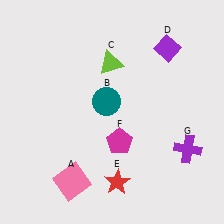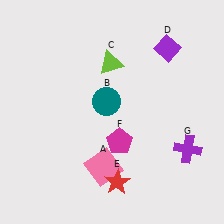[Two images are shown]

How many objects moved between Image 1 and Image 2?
1 object moved between the two images.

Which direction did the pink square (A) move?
The pink square (A) moved right.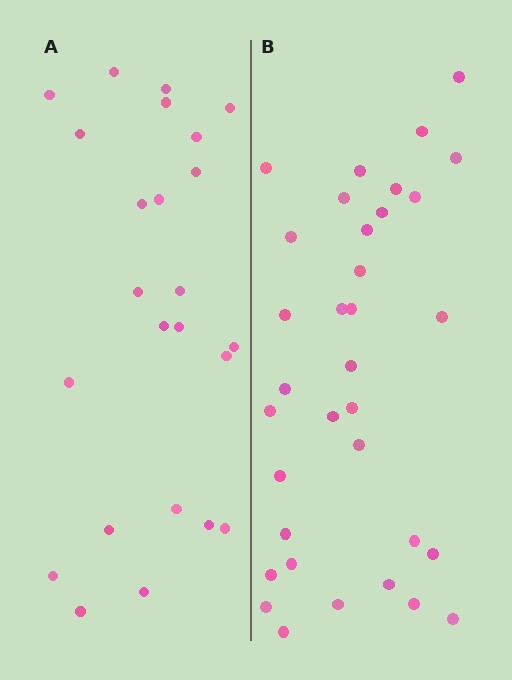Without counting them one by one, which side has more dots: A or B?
Region B (the right region) has more dots.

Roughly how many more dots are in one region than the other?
Region B has roughly 10 or so more dots than region A.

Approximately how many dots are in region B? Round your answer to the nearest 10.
About 30 dots. (The exact count is 34, which rounds to 30.)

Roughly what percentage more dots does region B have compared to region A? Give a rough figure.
About 40% more.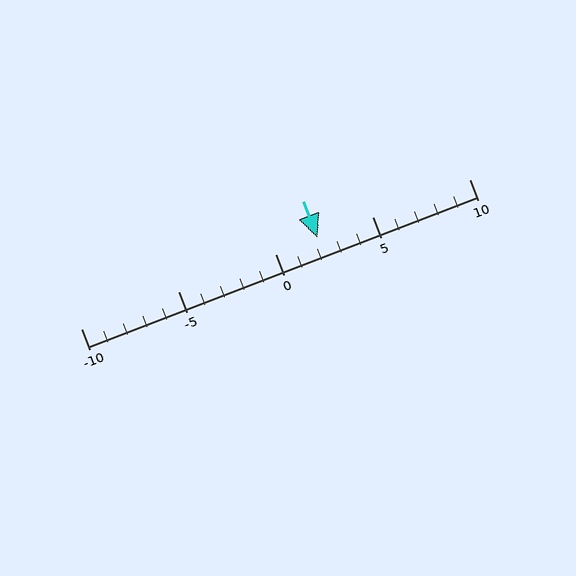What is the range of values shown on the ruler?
The ruler shows values from -10 to 10.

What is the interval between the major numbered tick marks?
The major tick marks are spaced 5 units apart.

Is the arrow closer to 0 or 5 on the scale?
The arrow is closer to 0.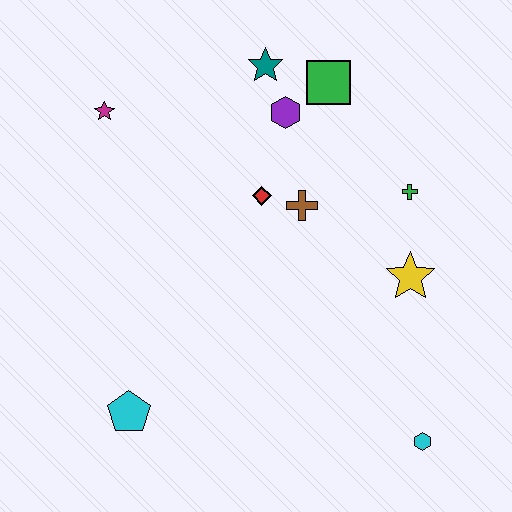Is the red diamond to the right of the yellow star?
No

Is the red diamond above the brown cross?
Yes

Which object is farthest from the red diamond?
The cyan hexagon is farthest from the red diamond.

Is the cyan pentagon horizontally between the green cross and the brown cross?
No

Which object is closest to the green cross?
The yellow star is closest to the green cross.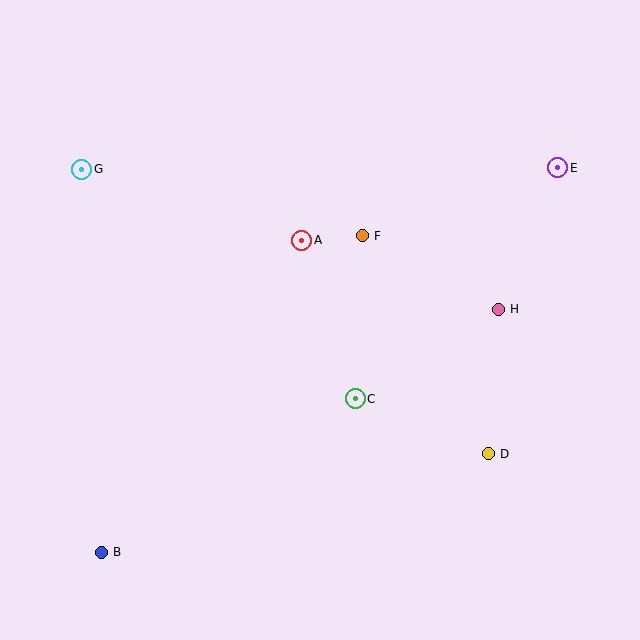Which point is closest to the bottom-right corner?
Point D is closest to the bottom-right corner.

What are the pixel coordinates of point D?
Point D is at (488, 454).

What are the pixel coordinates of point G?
Point G is at (82, 169).